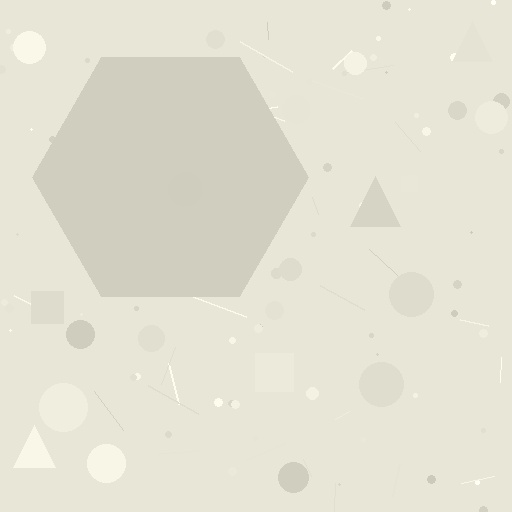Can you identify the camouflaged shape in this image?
The camouflaged shape is a hexagon.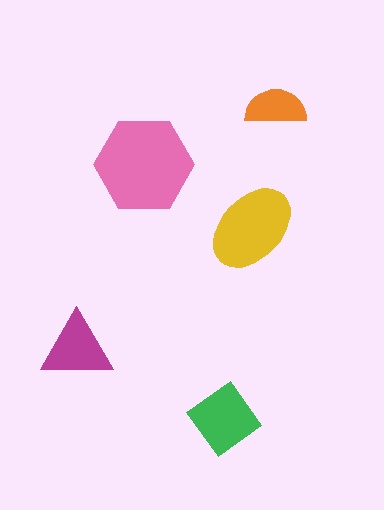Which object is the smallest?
The orange semicircle.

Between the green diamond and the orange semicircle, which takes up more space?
The green diamond.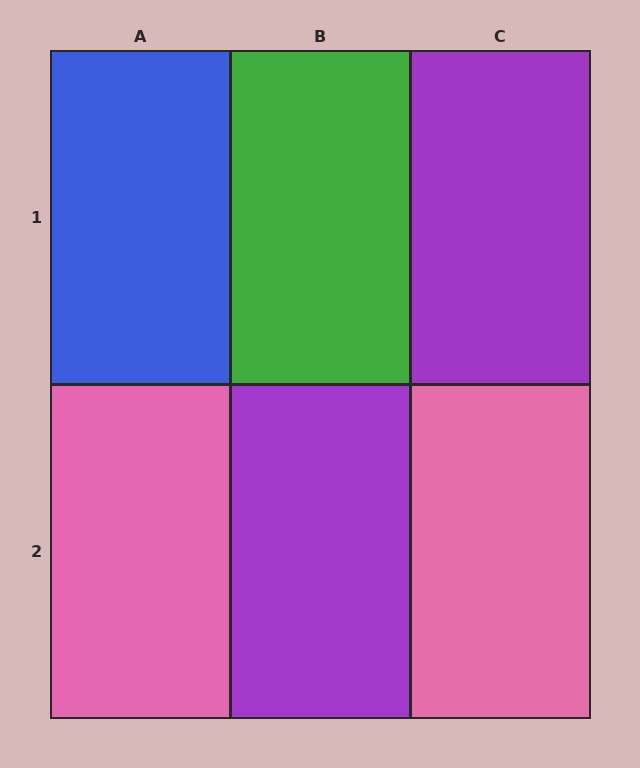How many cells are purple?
2 cells are purple.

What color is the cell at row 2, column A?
Pink.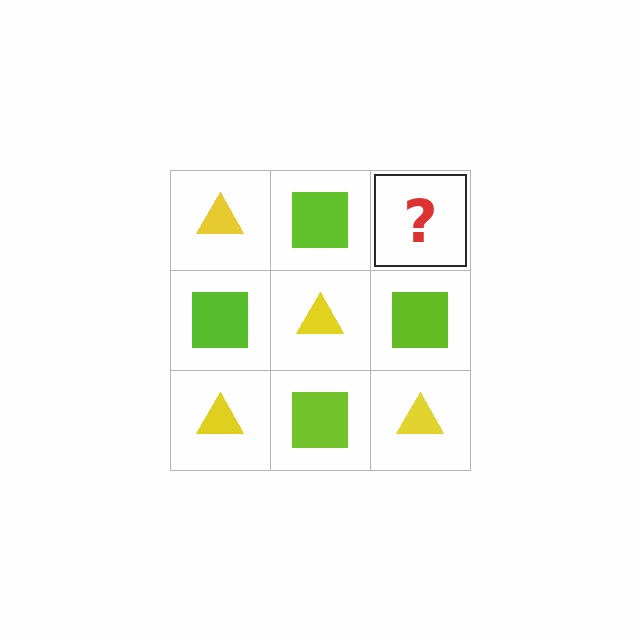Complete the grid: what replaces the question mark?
The question mark should be replaced with a yellow triangle.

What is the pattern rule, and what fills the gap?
The rule is that it alternates yellow triangle and lime square in a checkerboard pattern. The gap should be filled with a yellow triangle.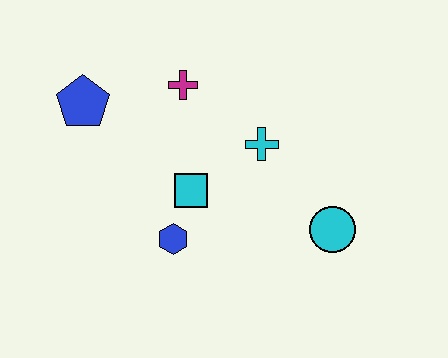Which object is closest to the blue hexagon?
The cyan square is closest to the blue hexagon.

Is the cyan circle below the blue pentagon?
Yes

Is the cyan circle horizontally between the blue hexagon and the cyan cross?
No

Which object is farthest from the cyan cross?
The blue pentagon is farthest from the cyan cross.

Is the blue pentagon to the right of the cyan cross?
No